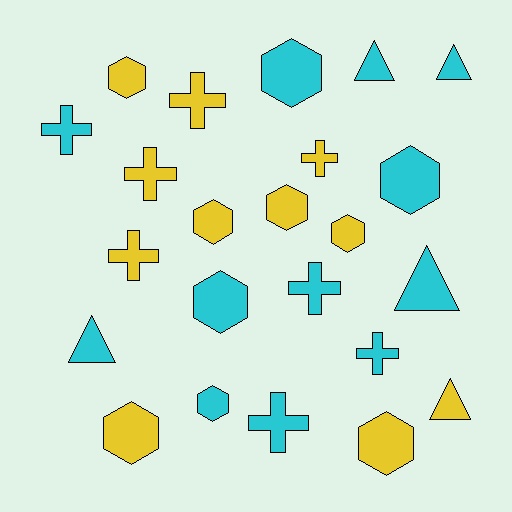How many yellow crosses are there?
There are 4 yellow crosses.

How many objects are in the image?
There are 23 objects.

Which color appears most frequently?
Cyan, with 12 objects.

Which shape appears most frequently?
Hexagon, with 10 objects.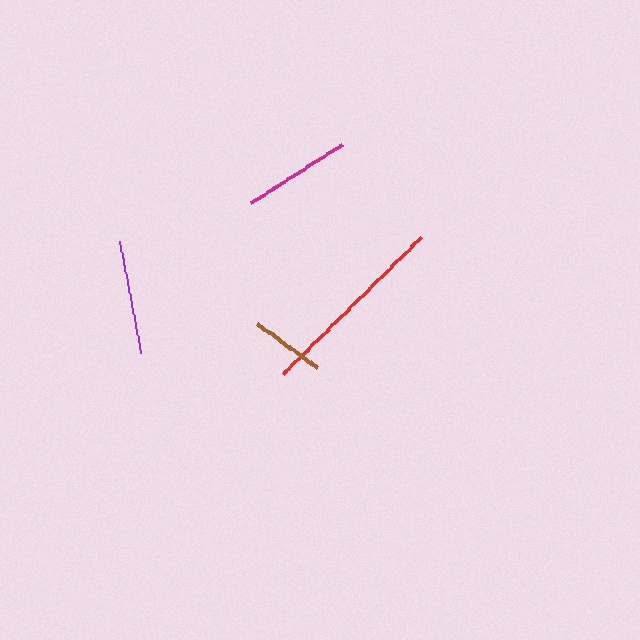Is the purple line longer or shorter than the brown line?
The purple line is longer than the brown line.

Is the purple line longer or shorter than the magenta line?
The purple line is longer than the magenta line.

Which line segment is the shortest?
The brown line is the shortest at approximately 75 pixels.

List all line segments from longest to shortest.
From longest to shortest: red, purple, magenta, brown.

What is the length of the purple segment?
The purple segment is approximately 114 pixels long.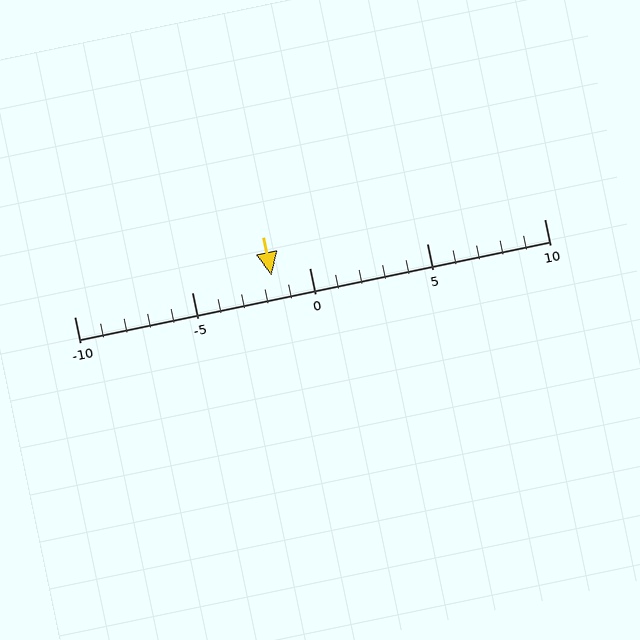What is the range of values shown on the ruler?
The ruler shows values from -10 to 10.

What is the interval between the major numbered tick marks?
The major tick marks are spaced 5 units apart.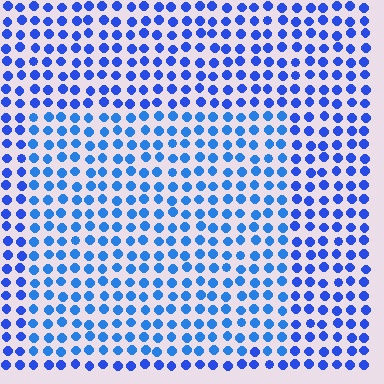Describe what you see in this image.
The image is filled with small blue elements in a uniform arrangement. A rectangle-shaped region is visible where the elements are tinted to a slightly different hue, forming a subtle color boundary.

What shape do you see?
I see a rectangle.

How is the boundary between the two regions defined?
The boundary is defined purely by a slight shift in hue (about 17 degrees). Spacing, size, and orientation are identical on both sides.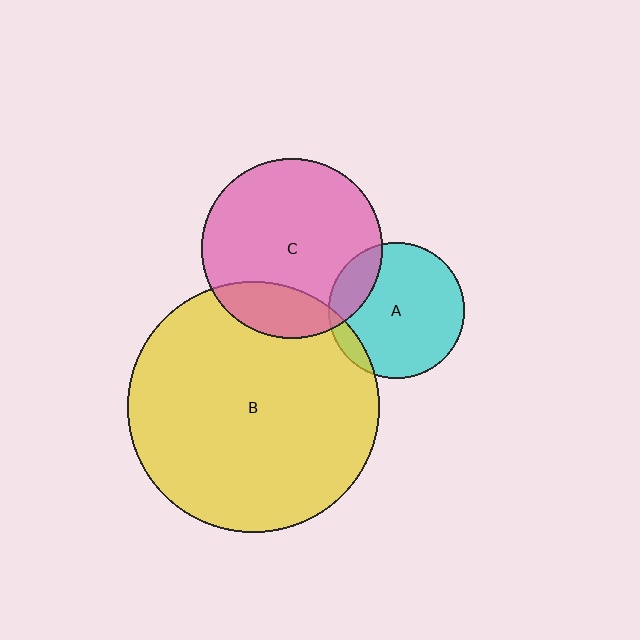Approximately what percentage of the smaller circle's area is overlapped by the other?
Approximately 10%.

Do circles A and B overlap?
Yes.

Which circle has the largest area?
Circle B (yellow).